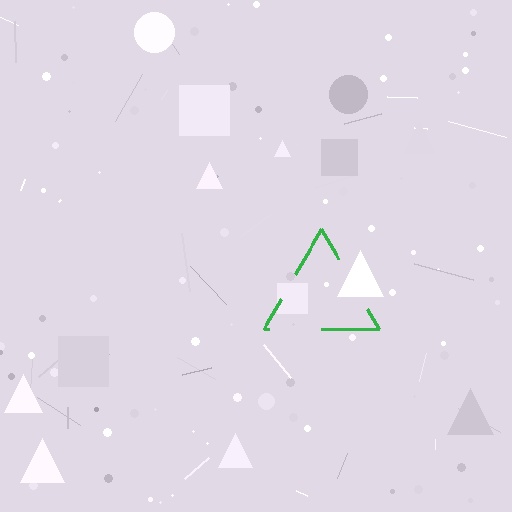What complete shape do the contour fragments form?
The contour fragments form a triangle.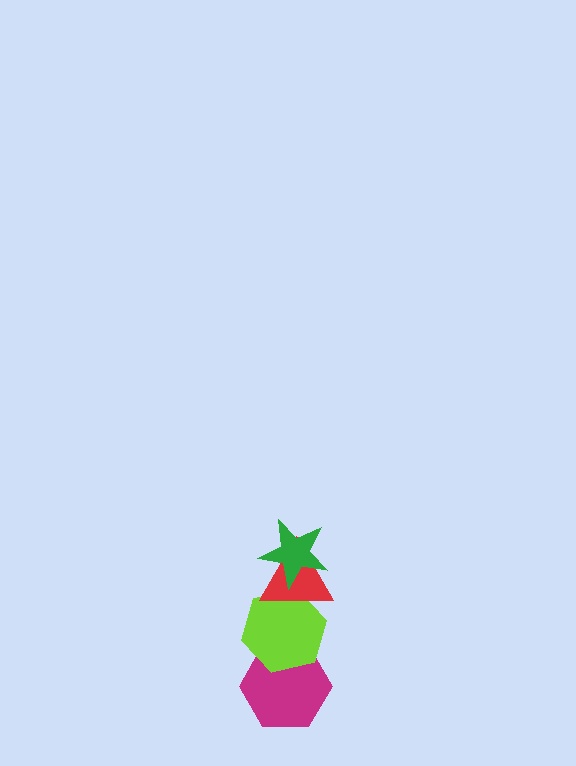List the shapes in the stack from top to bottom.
From top to bottom: the green star, the red triangle, the lime hexagon, the magenta hexagon.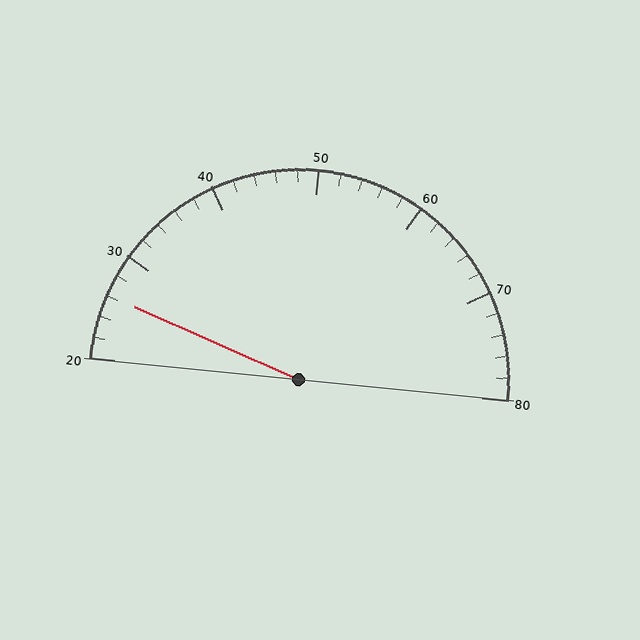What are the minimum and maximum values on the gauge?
The gauge ranges from 20 to 80.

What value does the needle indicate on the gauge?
The needle indicates approximately 26.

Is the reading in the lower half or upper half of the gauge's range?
The reading is in the lower half of the range (20 to 80).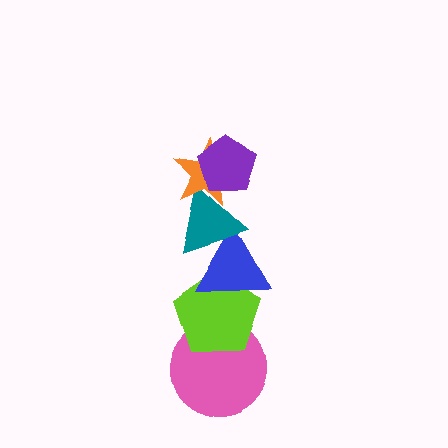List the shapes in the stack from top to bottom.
From top to bottom: the purple pentagon, the orange star, the teal triangle, the blue triangle, the lime pentagon, the pink circle.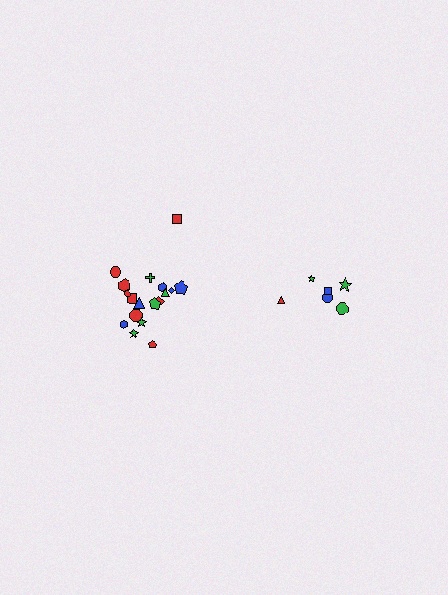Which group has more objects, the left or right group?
The left group.